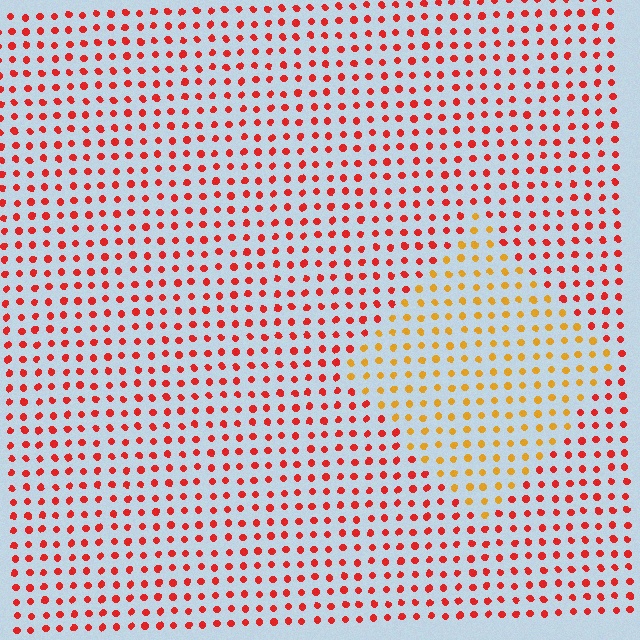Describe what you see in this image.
The image is filled with small red elements in a uniform arrangement. A diamond-shaped region is visible where the elements are tinted to a slightly different hue, forming a subtle color boundary.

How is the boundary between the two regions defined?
The boundary is defined purely by a slight shift in hue (about 40 degrees). Spacing, size, and orientation are identical on both sides.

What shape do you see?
I see a diamond.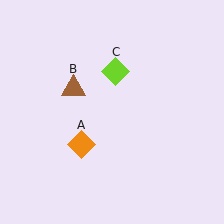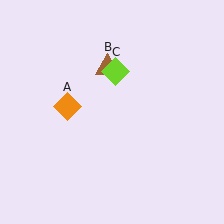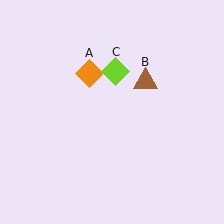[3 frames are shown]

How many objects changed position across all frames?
2 objects changed position: orange diamond (object A), brown triangle (object B).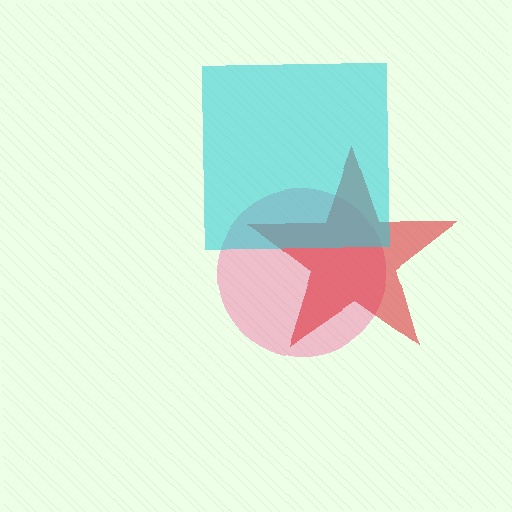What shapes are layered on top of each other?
The layered shapes are: a pink circle, a red star, a cyan square.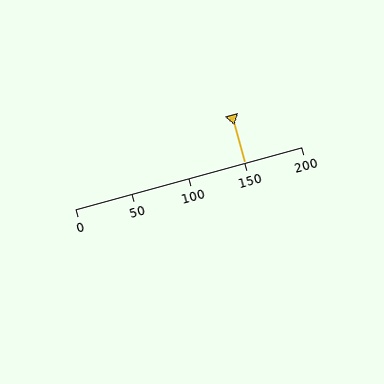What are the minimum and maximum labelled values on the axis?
The axis runs from 0 to 200.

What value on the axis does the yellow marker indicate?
The marker indicates approximately 150.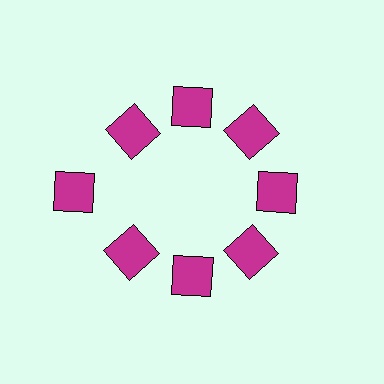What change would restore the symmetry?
The symmetry would be restored by moving it inward, back onto the ring so that all 8 squares sit at equal angles and equal distance from the center.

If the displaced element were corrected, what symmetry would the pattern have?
It would have 8-fold rotational symmetry — the pattern would map onto itself every 45 degrees.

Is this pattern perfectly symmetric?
No. The 8 magenta squares are arranged in a ring, but one element near the 9 o'clock position is pushed outward from the center, breaking the 8-fold rotational symmetry.